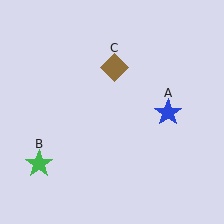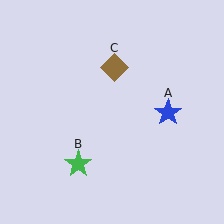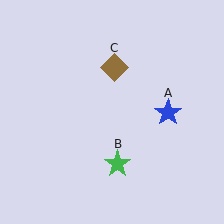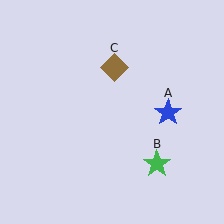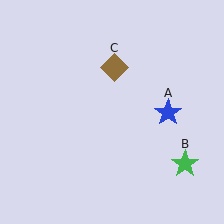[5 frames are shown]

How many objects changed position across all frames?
1 object changed position: green star (object B).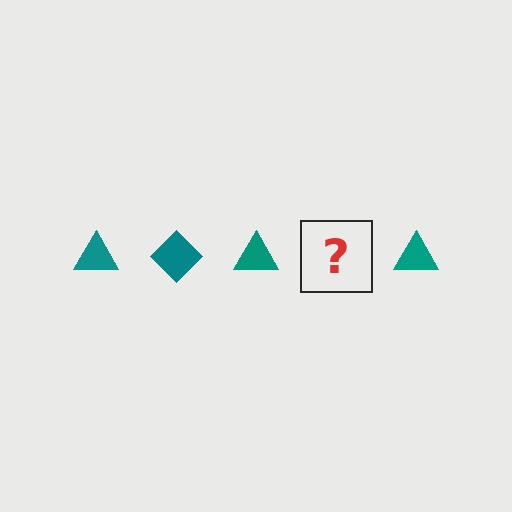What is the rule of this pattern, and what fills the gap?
The rule is that the pattern cycles through triangle, diamond shapes in teal. The gap should be filled with a teal diamond.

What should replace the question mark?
The question mark should be replaced with a teal diamond.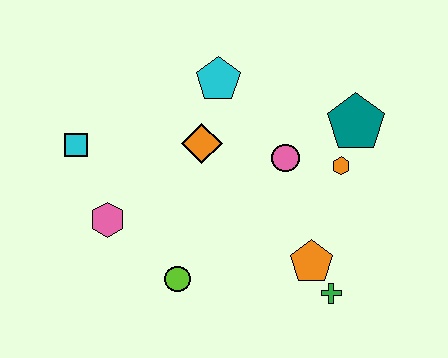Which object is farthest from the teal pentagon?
The cyan square is farthest from the teal pentagon.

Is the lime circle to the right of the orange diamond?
No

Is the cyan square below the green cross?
No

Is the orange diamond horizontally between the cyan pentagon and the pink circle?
No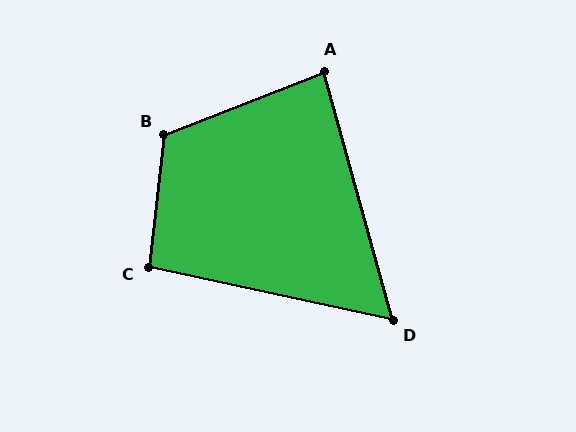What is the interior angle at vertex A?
Approximately 84 degrees (acute).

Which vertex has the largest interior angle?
B, at approximately 118 degrees.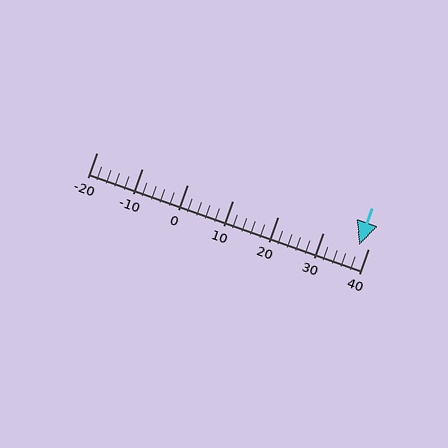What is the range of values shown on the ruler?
The ruler shows values from -20 to 40.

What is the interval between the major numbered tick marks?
The major tick marks are spaced 10 units apart.